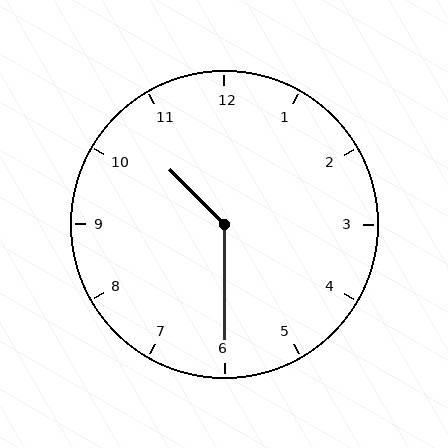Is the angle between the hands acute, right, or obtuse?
It is obtuse.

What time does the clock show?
10:30.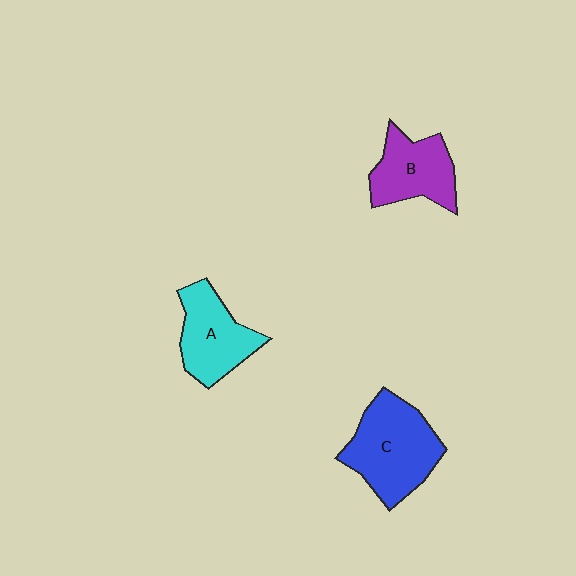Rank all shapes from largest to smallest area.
From largest to smallest: C (blue), A (cyan), B (purple).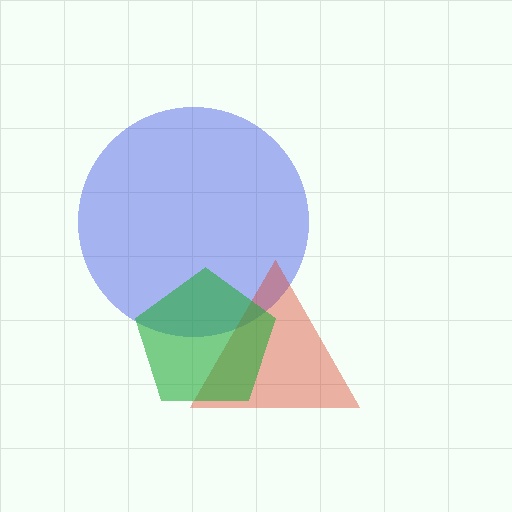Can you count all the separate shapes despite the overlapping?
Yes, there are 3 separate shapes.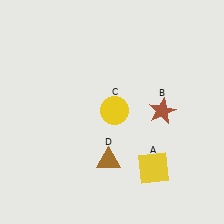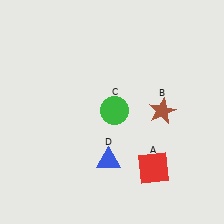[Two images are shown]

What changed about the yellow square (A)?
In Image 1, A is yellow. In Image 2, it changed to red.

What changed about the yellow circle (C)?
In Image 1, C is yellow. In Image 2, it changed to green.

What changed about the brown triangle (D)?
In Image 1, D is brown. In Image 2, it changed to blue.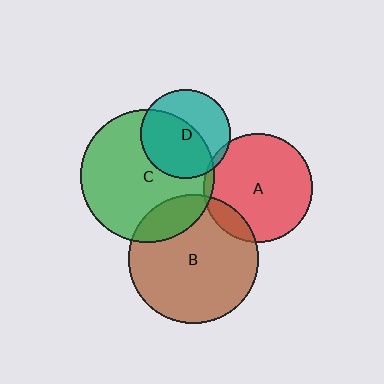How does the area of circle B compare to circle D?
Approximately 2.1 times.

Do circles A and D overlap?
Yes.